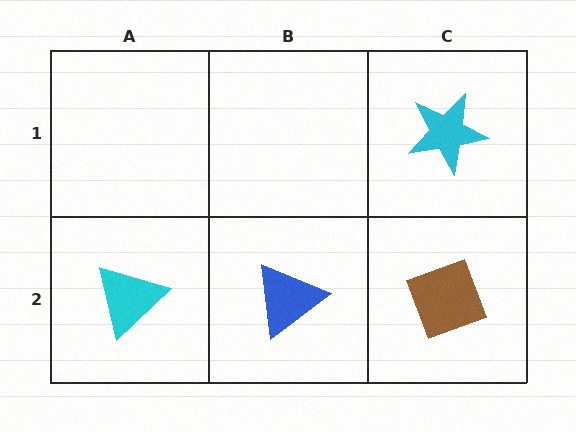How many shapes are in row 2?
3 shapes.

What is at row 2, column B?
A blue triangle.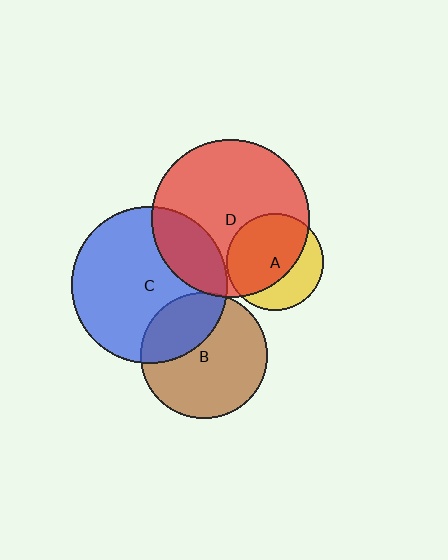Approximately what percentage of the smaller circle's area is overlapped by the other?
Approximately 65%.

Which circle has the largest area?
Circle D (red).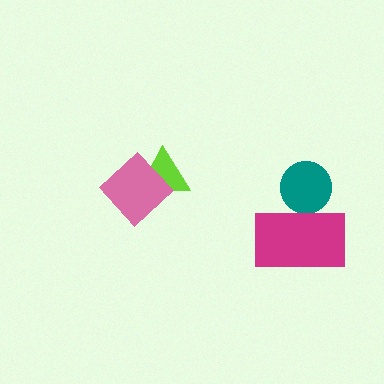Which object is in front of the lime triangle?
The pink diamond is in front of the lime triangle.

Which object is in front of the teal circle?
The magenta rectangle is in front of the teal circle.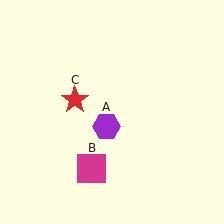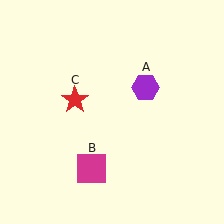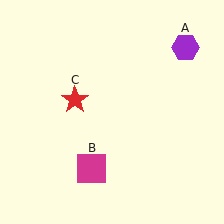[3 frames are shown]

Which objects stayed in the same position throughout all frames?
Magenta square (object B) and red star (object C) remained stationary.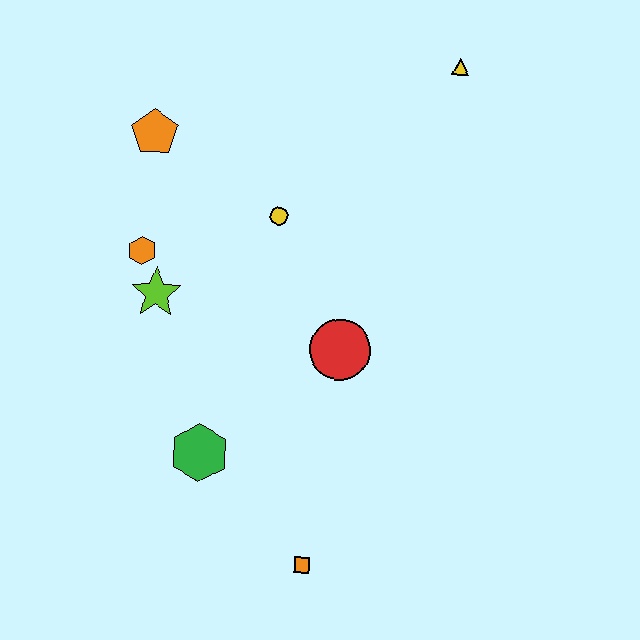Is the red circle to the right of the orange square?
Yes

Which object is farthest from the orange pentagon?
The orange square is farthest from the orange pentagon.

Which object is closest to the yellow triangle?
The yellow circle is closest to the yellow triangle.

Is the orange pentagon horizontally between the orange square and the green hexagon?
No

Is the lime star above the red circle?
Yes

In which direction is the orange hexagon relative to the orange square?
The orange hexagon is above the orange square.